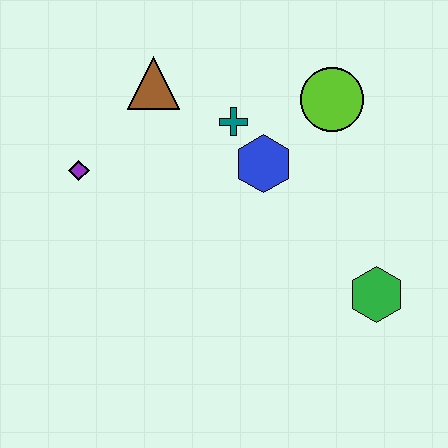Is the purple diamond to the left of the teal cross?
Yes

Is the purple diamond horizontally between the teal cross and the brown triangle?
No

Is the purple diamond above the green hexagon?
Yes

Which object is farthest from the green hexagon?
The purple diamond is farthest from the green hexagon.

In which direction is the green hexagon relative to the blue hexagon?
The green hexagon is below the blue hexagon.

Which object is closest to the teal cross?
The blue hexagon is closest to the teal cross.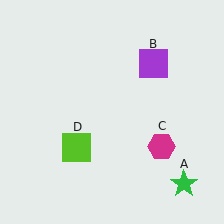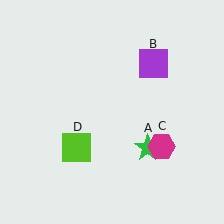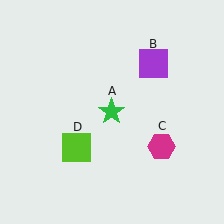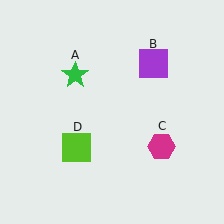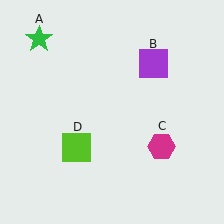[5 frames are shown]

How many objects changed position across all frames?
1 object changed position: green star (object A).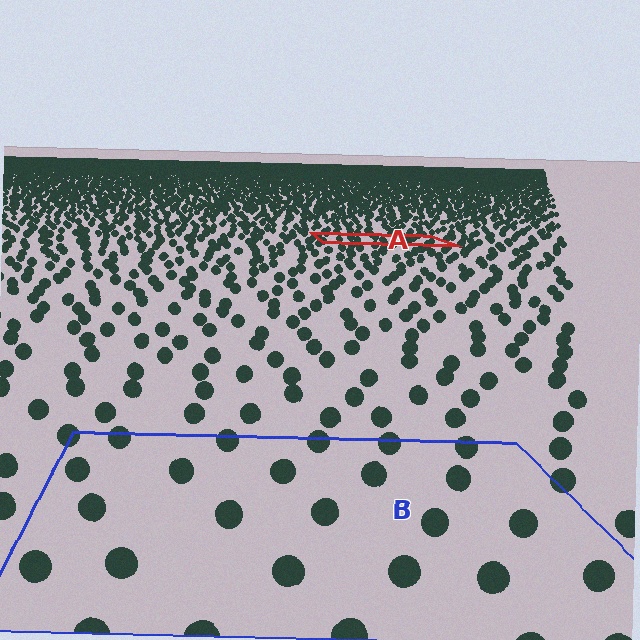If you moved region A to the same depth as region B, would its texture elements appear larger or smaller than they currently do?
They would appear larger. At a closer depth, the same texture elements are projected at a bigger on-screen size.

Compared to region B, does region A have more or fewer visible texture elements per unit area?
Region A has more texture elements per unit area — they are packed more densely because it is farther away.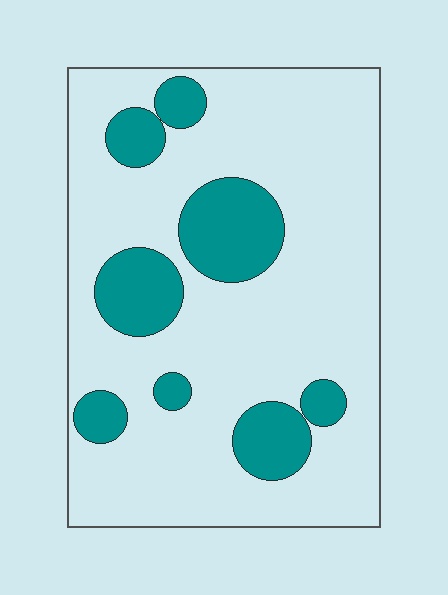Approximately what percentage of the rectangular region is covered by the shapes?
Approximately 20%.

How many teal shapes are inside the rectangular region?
8.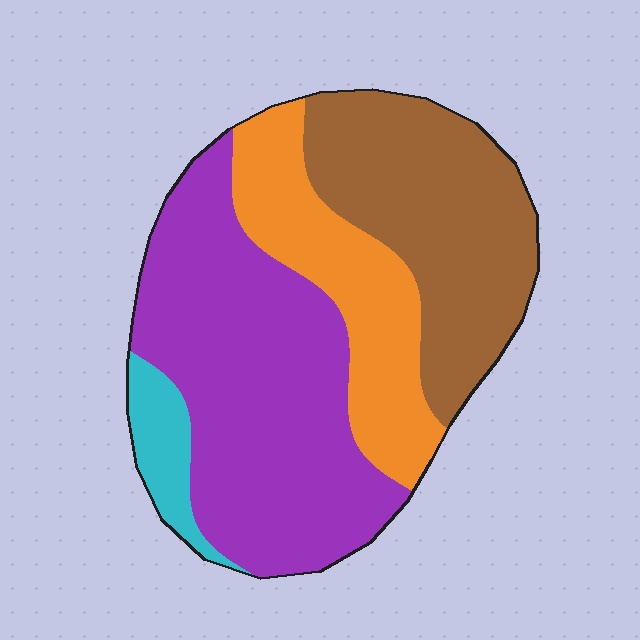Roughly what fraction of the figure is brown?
Brown covers about 30% of the figure.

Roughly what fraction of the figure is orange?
Orange covers around 20% of the figure.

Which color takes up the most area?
Purple, at roughly 45%.